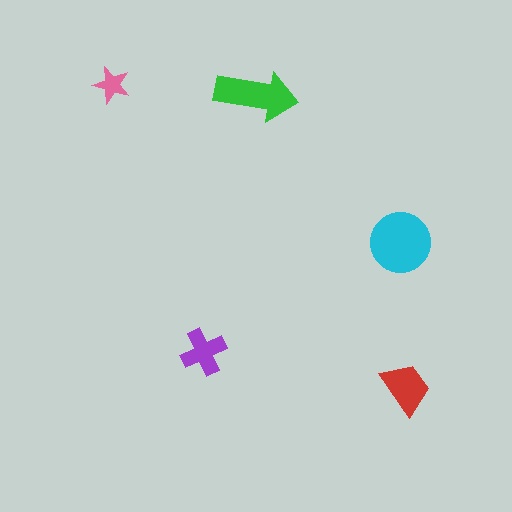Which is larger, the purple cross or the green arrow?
The green arrow.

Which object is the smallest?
The pink star.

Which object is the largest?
The cyan circle.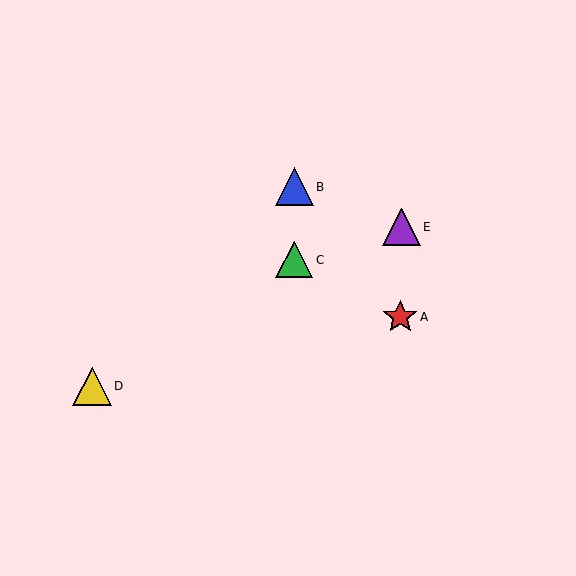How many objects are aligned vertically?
2 objects (B, C) are aligned vertically.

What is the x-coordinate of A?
Object A is at x≈400.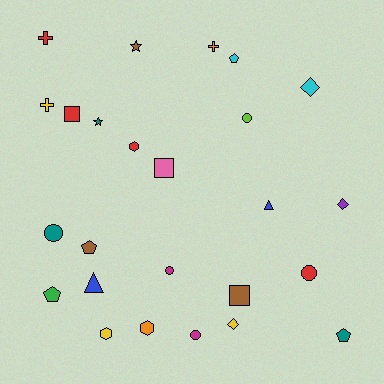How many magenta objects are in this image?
There are 2 magenta objects.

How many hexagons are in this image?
There are 3 hexagons.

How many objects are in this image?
There are 25 objects.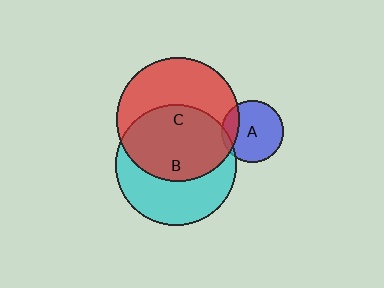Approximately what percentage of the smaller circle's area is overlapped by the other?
Approximately 55%.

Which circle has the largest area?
Circle C (red).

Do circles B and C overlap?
Yes.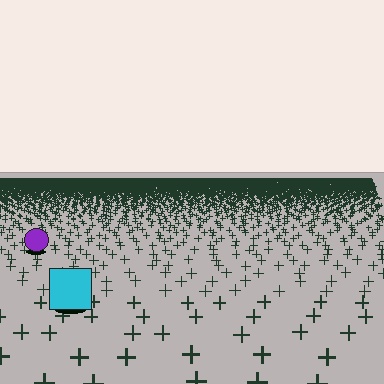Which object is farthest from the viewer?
The purple circle is farthest from the viewer. It appears smaller and the ground texture around it is denser.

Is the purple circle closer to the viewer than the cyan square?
No. The cyan square is closer — you can tell from the texture gradient: the ground texture is coarser near it.